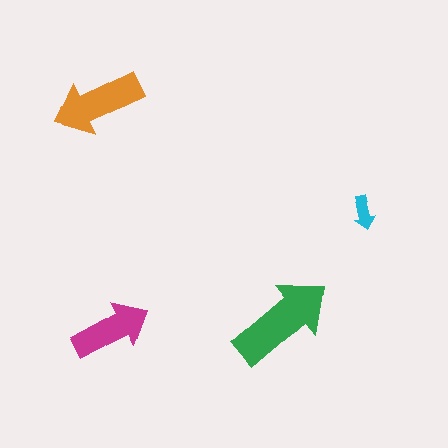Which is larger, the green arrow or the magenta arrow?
The green one.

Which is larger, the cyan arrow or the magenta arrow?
The magenta one.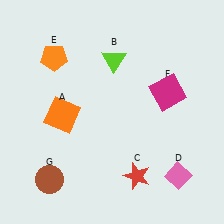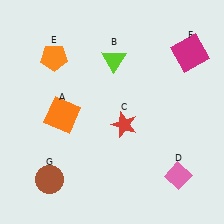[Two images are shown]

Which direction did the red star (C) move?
The red star (C) moved up.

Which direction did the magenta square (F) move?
The magenta square (F) moved up.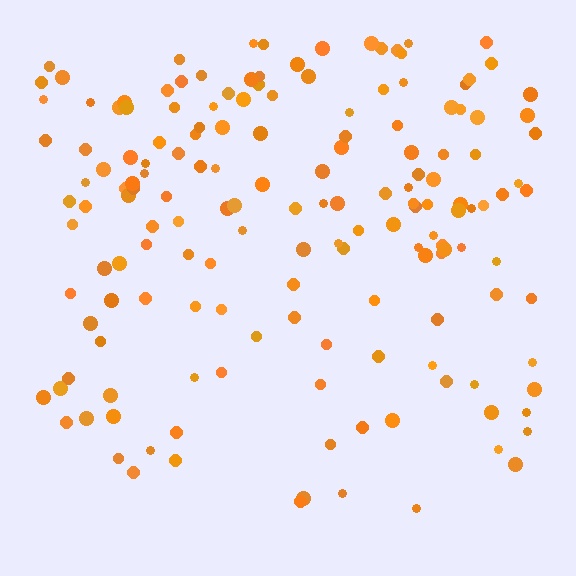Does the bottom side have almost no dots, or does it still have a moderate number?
Still a moderate number, just noticeably fewer than the top.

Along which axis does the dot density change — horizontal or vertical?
Vertical.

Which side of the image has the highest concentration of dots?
The top.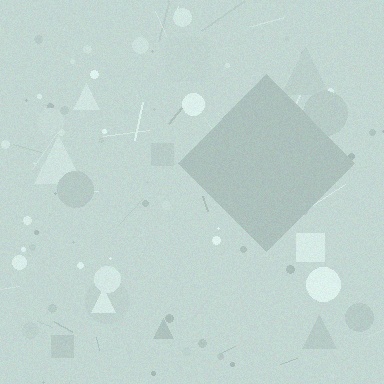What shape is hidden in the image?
A diamond is hidden in the image.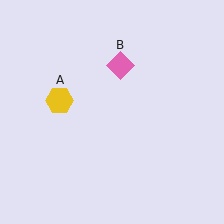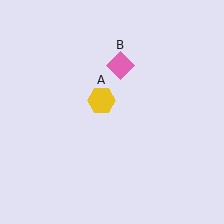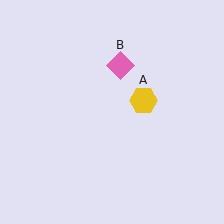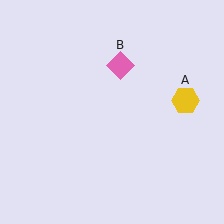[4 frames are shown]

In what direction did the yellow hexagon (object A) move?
The yellow hexagon (object A) moved right.